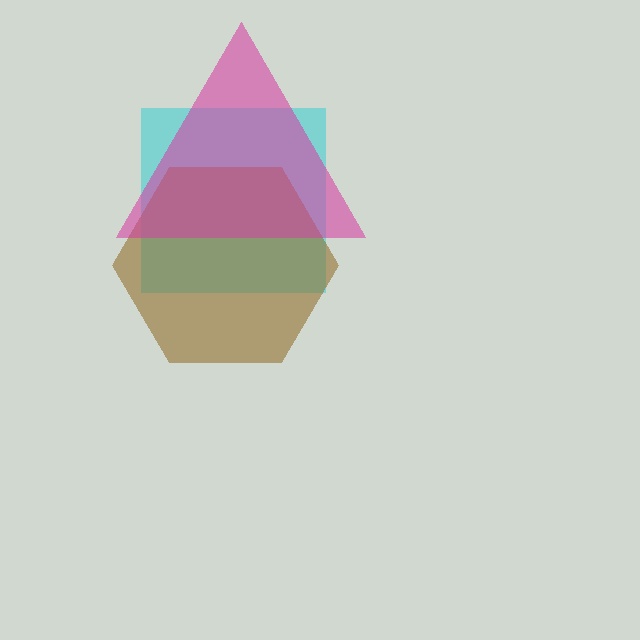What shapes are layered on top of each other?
The layered shapes are: a cyan square, a brown hexagon, a magenta triangle.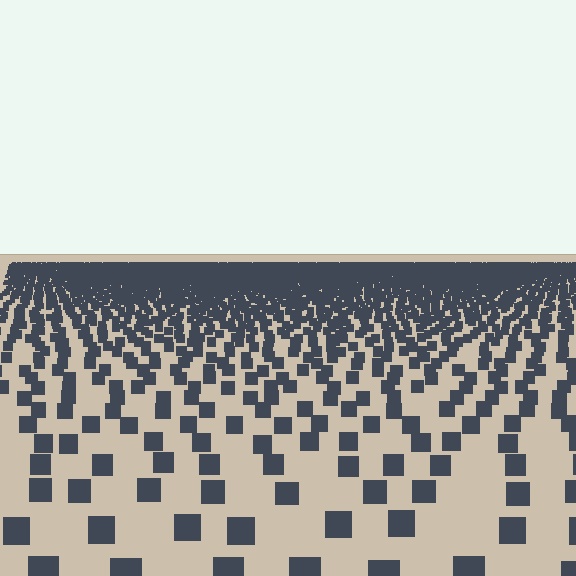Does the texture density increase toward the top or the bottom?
Density increases toward the top.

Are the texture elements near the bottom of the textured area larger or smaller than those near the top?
Larger. Near the bottom, elements are closer to the viewer and appear at a bigger on-screen size.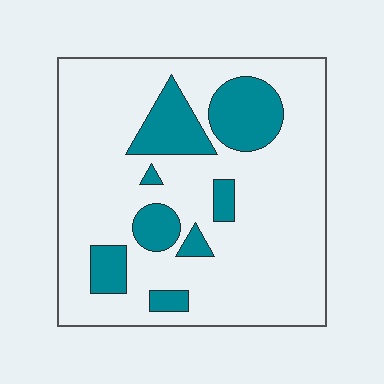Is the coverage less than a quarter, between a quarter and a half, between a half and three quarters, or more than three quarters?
Less than a quarter.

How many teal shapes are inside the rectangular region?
8.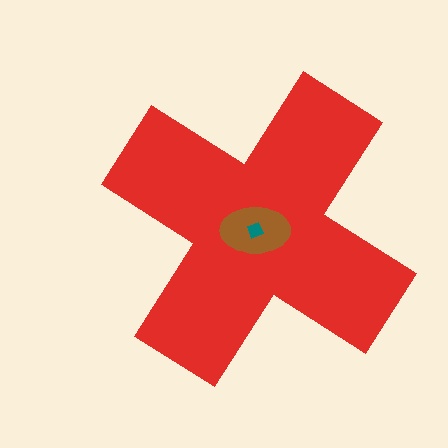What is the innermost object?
The teal diamond.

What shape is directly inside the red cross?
The brown ellipse.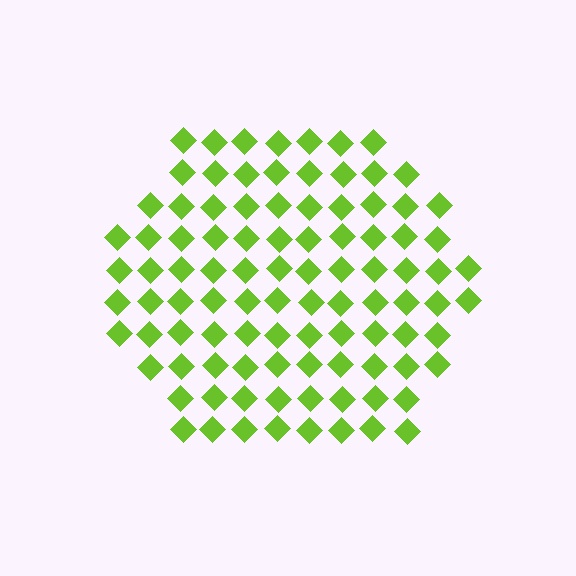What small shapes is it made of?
It is made of small diamonds.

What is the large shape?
The large shape is a hexagon.